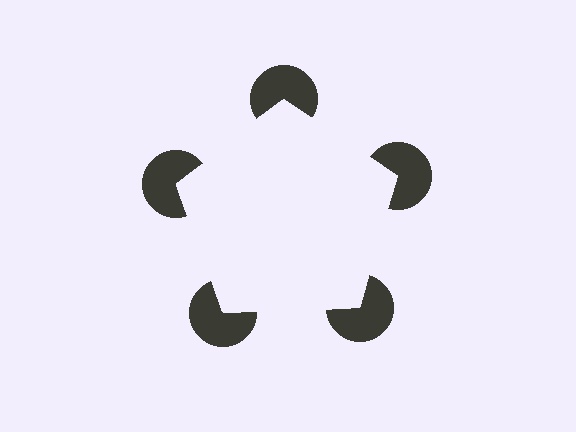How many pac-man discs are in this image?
There are 5 — one at each vertex of the illusory pentagon.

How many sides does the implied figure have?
5 sides.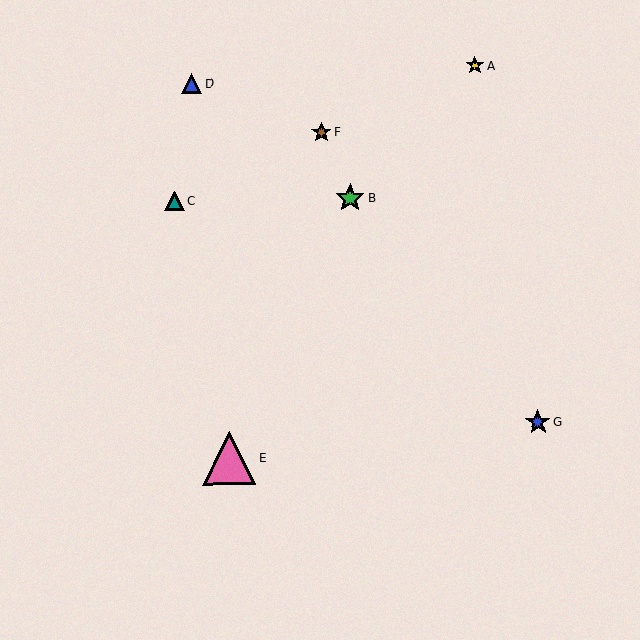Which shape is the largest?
The pink triangle (labeled E) is the largest.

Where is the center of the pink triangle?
The center of the pink triangle is at (229, 459).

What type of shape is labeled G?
Shape G is a blue star.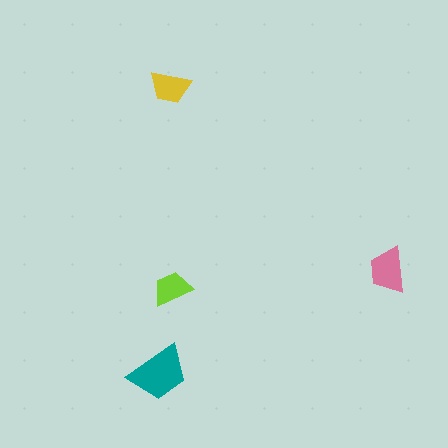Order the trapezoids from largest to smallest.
the teal one, the pink one, the yellow one, the lime one.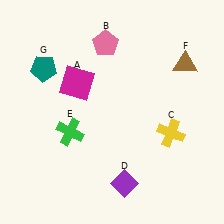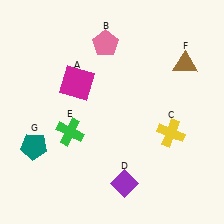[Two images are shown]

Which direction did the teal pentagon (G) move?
The teal pentagon (G) moved down.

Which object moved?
The teal pentagon (G) moved down.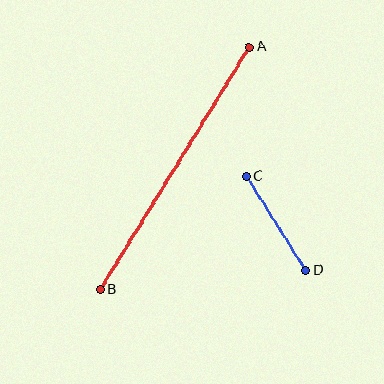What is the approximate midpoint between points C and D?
The midpoint is at approximately (276, 223) pixels.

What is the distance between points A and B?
The distance is approximately 285 pixels.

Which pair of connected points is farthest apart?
Points A and B are farthest apart.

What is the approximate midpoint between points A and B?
The midpoint is at approximately (175, 168) pixels.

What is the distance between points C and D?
The distance is approximately 111 pixels.